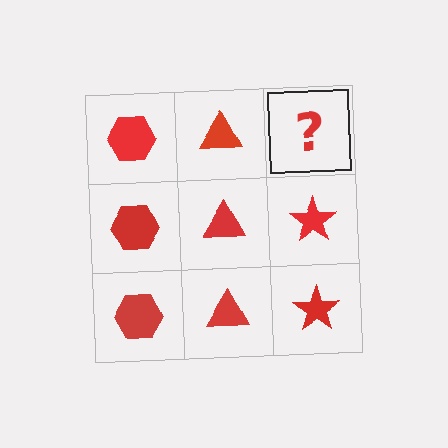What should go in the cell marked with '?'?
The missing cell should contain a red star.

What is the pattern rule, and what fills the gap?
The rule is that each column has a consistent shape. The gap should be filled with a red star.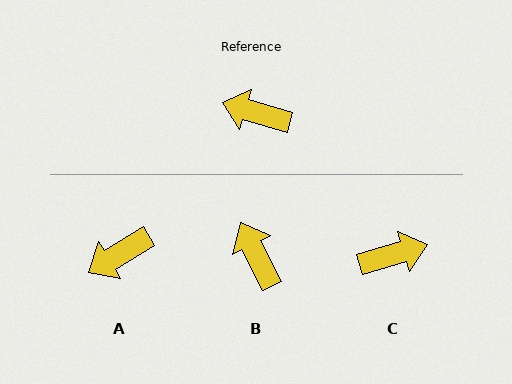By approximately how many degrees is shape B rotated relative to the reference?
Approximately 48 degrees clockwise.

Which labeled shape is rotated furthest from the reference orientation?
C, about 147 degrees away.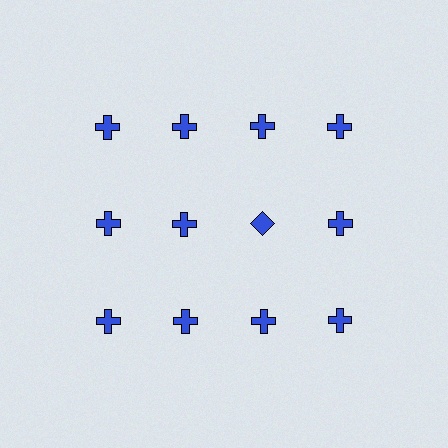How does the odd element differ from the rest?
It has a different shape: diamond instead of cross.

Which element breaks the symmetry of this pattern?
The blue diamond in the second row, center column breaks the symmetry. All other shapes are blue crosses.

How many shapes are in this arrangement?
There are 12 shapes arranged in a grid pattern.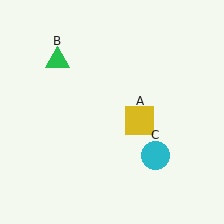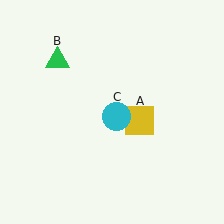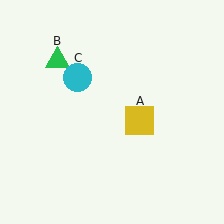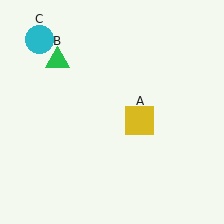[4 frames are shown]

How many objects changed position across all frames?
1 object changed position: cyan circle (object C).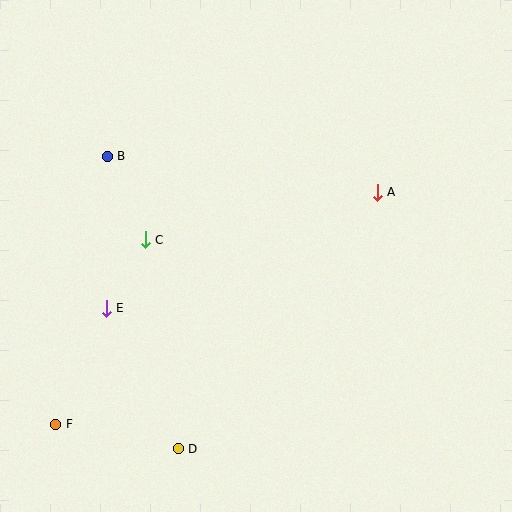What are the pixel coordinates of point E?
Point E is at (106, 308).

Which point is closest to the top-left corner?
Point B is closest to the top-left corner.